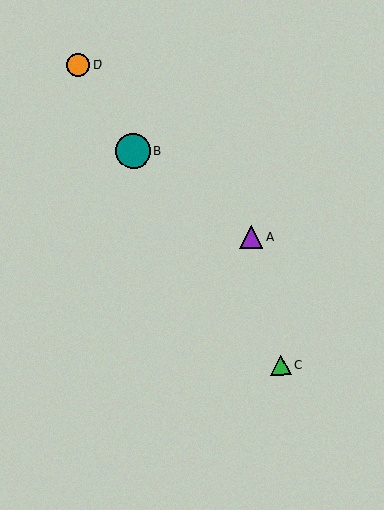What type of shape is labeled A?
Shape A is a purple triangle.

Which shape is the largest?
The teal circle (labeled B) is the largest.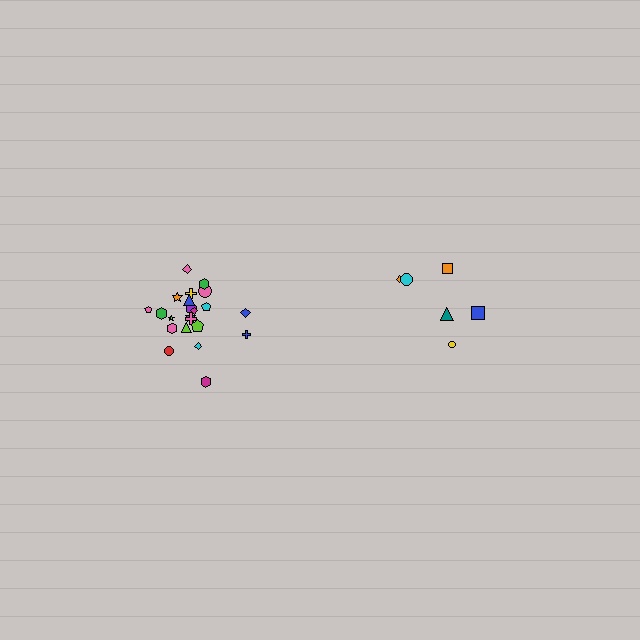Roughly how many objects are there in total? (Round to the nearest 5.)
Roughly 30 objects in total.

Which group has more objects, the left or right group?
The left group.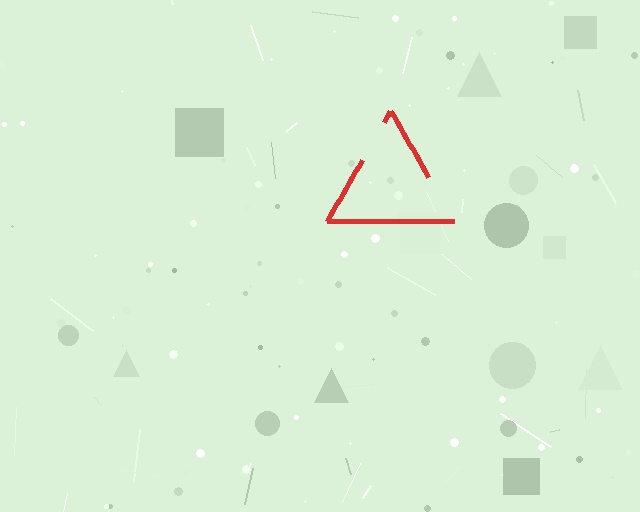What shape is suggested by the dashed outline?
The dashed outline suggests a triangle.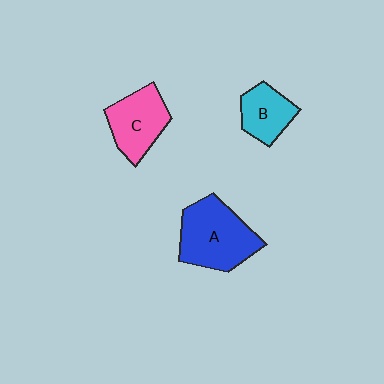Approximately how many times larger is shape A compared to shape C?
Approximately 1.4 times.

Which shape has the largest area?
Shape A (blue).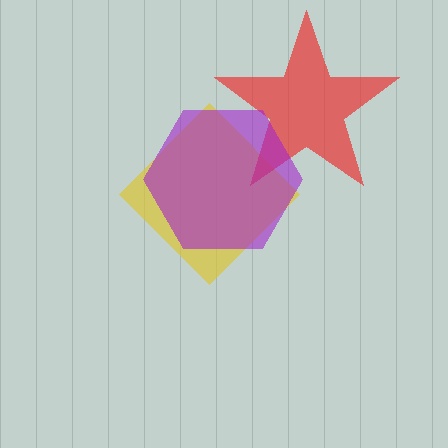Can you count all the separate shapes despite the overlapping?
Yes, there are 3 separate shapes.